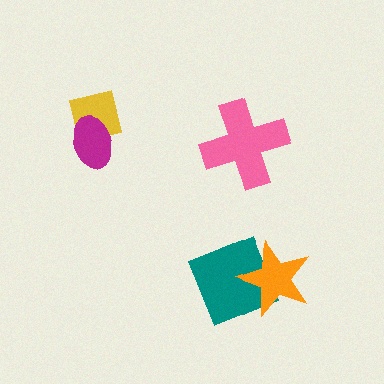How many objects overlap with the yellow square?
1 object overlaps with the yellow square.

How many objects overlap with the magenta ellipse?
1 object overlaps with the magenta ellipse.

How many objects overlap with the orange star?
1 object overlaps with the orange star.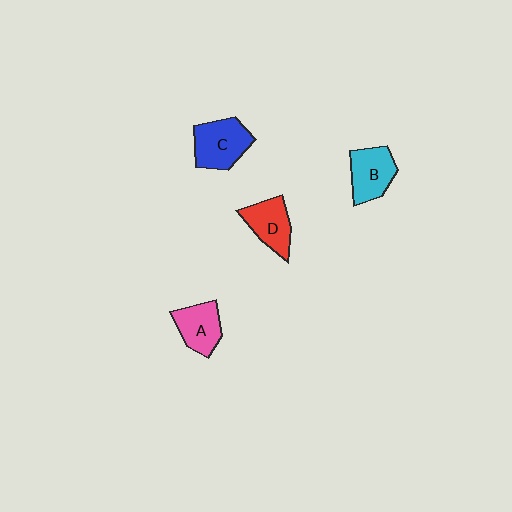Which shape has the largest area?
Shape C (blue).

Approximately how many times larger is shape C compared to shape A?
Approximately 1.3 times.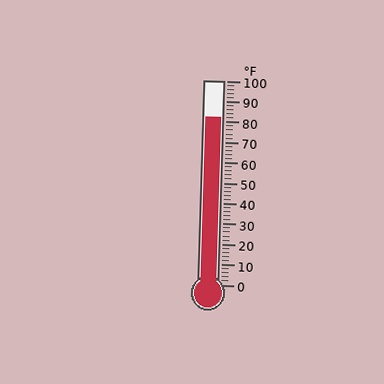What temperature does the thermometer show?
The thermometer shows approximately 82°F.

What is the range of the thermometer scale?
The thermometer scale ranges from 0°F to 100°F.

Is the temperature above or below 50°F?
The temperature is above 50°F.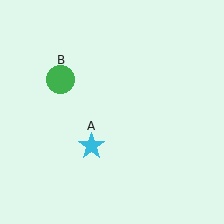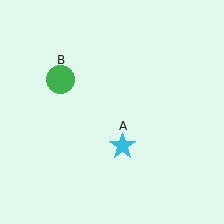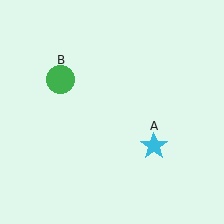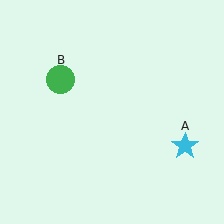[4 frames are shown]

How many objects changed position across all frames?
1 object changed position: cyan star (object A).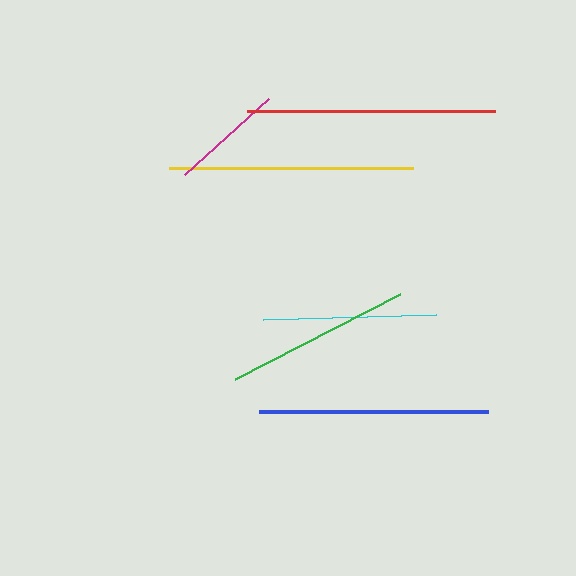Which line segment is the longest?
The red line is the longest at approximately 249 pixels.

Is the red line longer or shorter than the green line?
The red line is longer than the green line.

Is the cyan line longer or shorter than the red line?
The red line is longer than the cyan line.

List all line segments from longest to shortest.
From longest to shortest: red, yellow, blue, green, cyan, magenta.